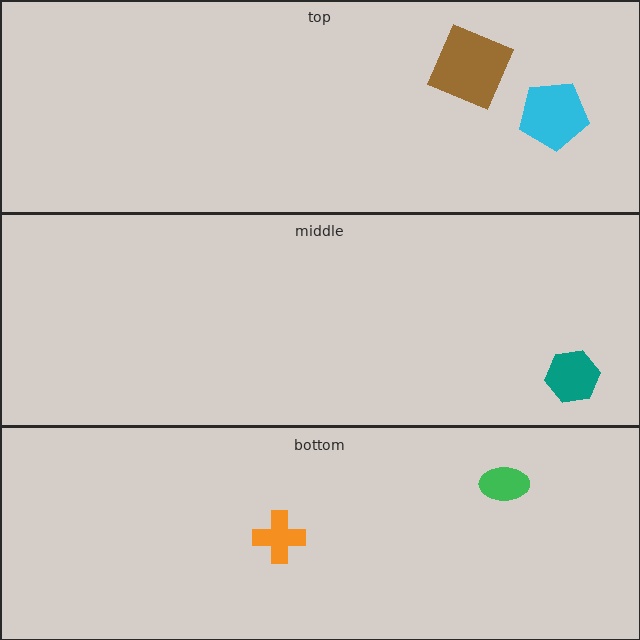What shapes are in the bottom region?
The orange cross, the green ellipse.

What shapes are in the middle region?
The teal hexagon.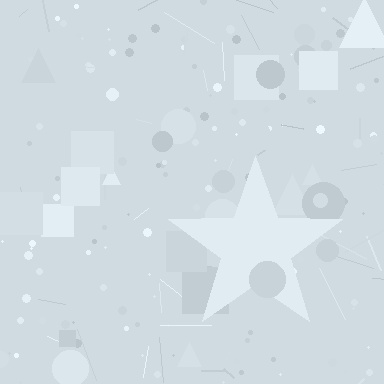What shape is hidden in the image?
A star is hidden in the image.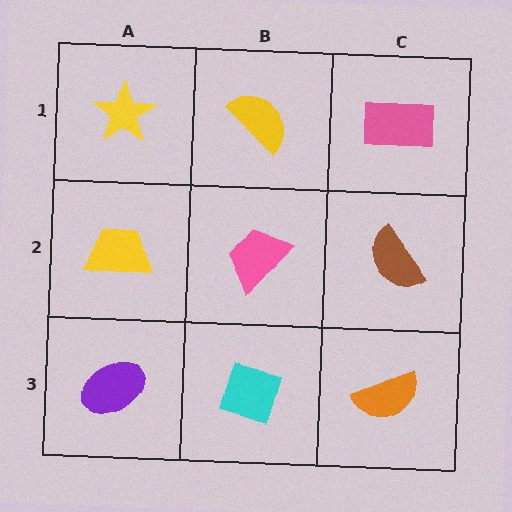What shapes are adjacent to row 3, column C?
A brown semicircle (row 2, column C), a cyan diamond (row 3, column B).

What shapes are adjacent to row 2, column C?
A pink rectangle (row 1, column C), an orange semicircle (row 3, column C), a pink trapezoid (row 2, column B).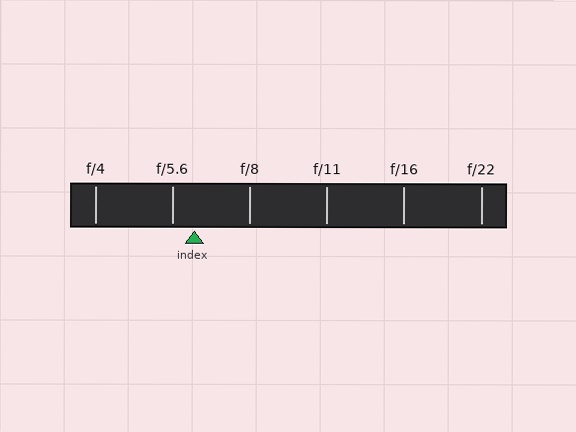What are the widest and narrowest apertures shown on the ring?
The widest aperture shown is f/4 and the narrowest is f/22.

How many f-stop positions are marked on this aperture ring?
There are 6 f-stop positions marked.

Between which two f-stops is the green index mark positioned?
The index mark is between f/5.6 and f/8.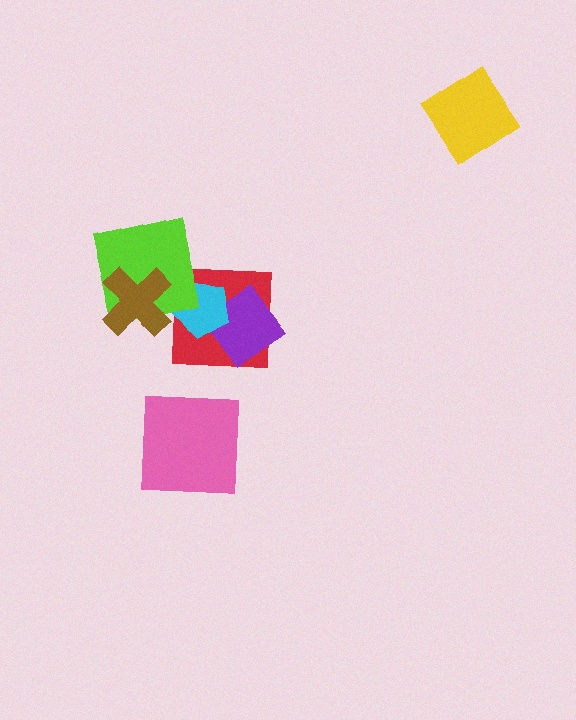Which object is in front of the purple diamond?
The cyan pentagon is in front of the purple diamond.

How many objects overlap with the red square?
2 objects overlap with the red square.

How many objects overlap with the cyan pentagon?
3 objects overlap with the cyan pentagon.